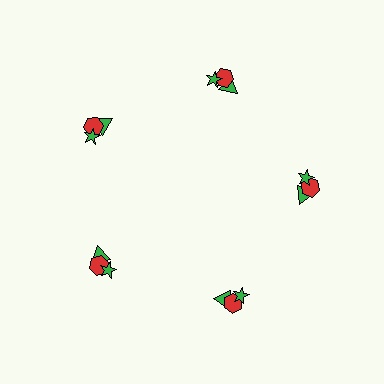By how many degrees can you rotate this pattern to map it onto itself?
The pattern maps onto itself every 72 degrees of rotation.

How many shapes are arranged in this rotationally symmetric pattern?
There are 15 shapes, arranged in 5 groups of 3.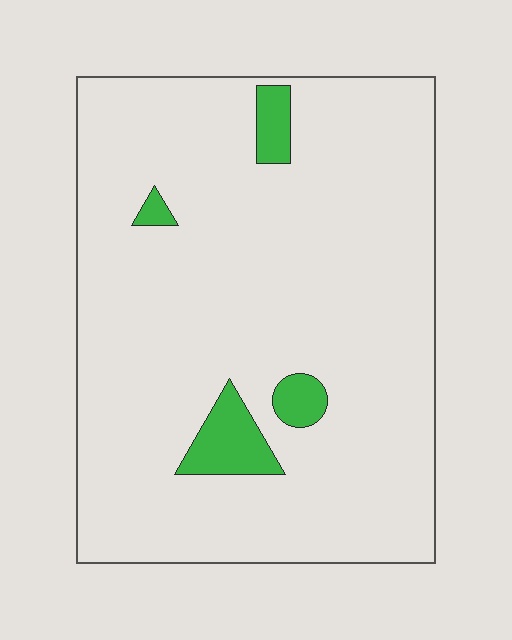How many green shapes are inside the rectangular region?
4.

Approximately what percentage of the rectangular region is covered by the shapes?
Approximately 5%.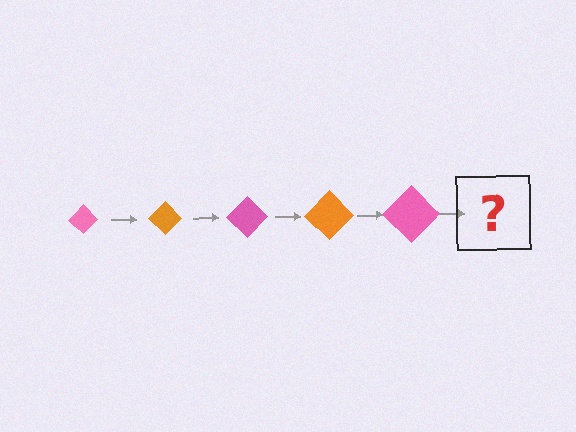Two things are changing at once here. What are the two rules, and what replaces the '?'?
The two rules are that the diamond grows larger each step and the color cycles through pink and orange. The '?' should be an orange diamond, larger than the previous one.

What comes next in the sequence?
The next element should be an orange diamond, larger than the previous one.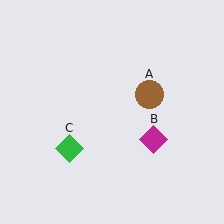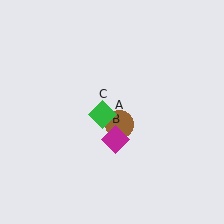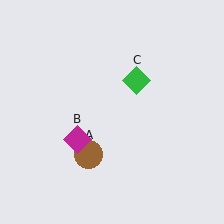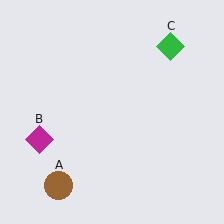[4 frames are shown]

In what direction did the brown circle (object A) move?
The brown circle (object A) moved down and to the left.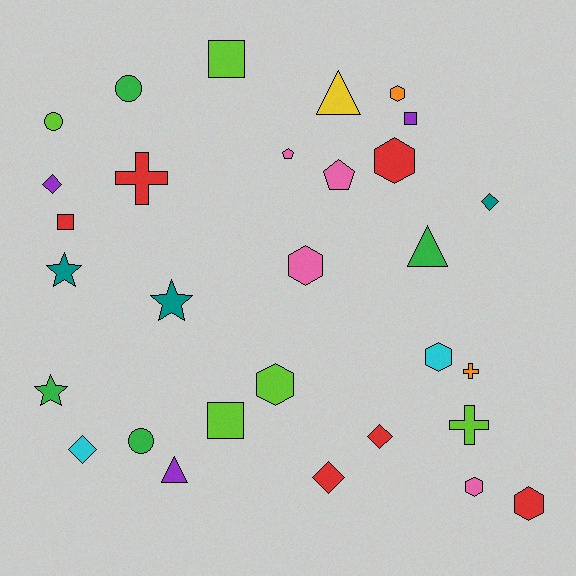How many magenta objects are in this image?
There are no magenta objects.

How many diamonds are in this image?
There are 5 diamonds.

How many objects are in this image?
There are 30 objects.